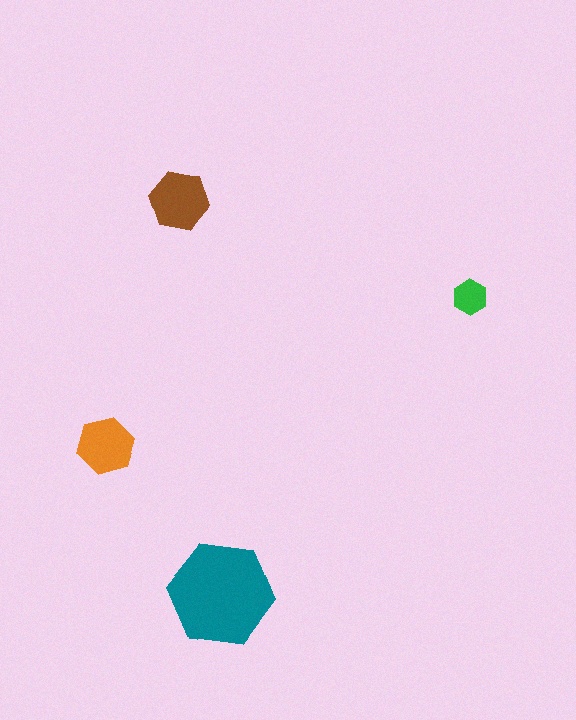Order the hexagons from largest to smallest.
the teal one, the brown one, the orange one, the green one.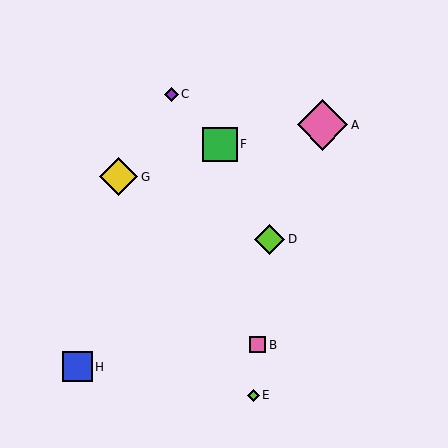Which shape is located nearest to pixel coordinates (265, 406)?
The lime diamond (labeled E) at (253, 395) is nearest to that location.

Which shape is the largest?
The pink diamond (labeled A) is the largest.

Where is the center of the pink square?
The center of the pink square is at (258, 345).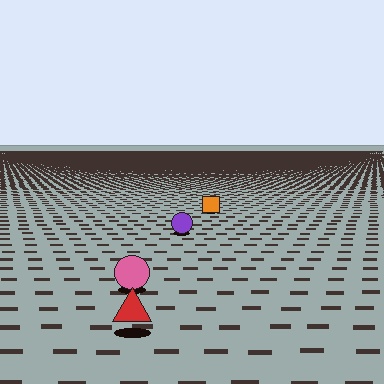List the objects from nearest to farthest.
From nearest to farthest: the red triangle, the pink circle, the purple circle, the orange square.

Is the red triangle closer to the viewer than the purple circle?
Yes. The red triangle is closer — you can tell from the texture gradient: the ground texture is coarser near it.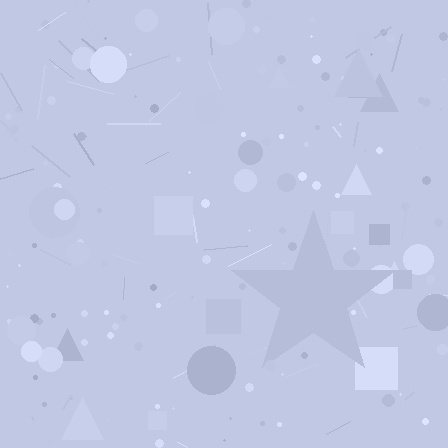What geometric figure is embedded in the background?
A star is embedded in the background.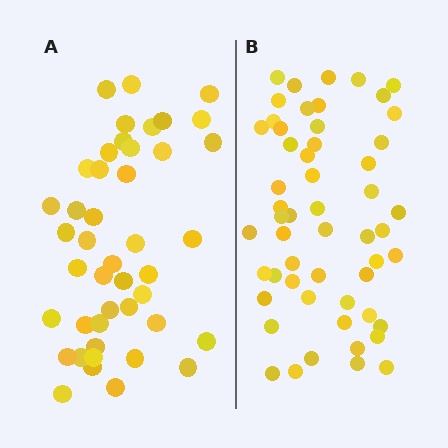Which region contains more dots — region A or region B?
Region B (the right region) has more dots.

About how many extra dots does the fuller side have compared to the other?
Region B has roughly 10 or so more dots than region A.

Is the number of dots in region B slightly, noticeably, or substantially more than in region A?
Region B has only slightly more — the two regions are fairly close. The ratio is roughly 1.2 to 1.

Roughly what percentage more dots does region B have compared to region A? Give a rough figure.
About 25% more.